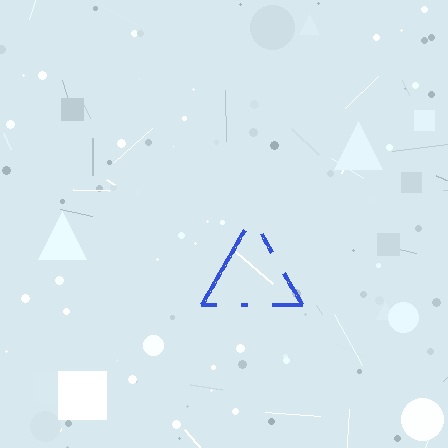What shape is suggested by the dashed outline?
The dashed outline suggests a triangle.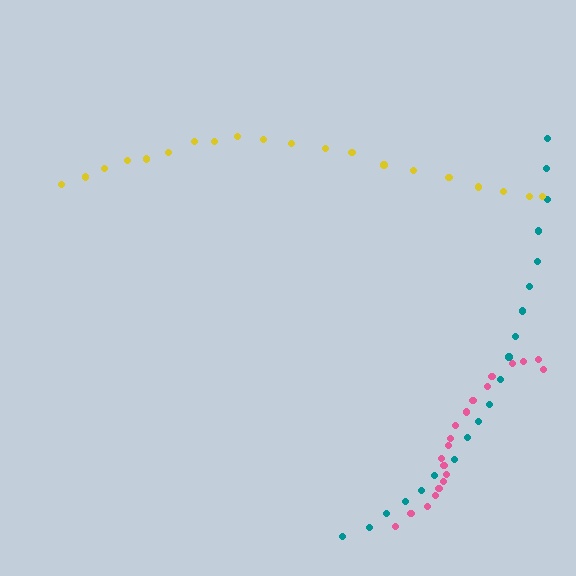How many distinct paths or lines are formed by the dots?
There are 3 distinct paths.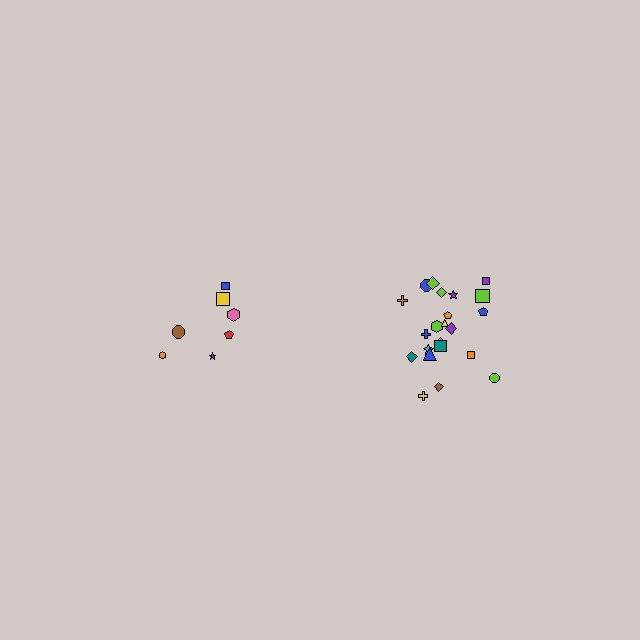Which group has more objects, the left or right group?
The right group.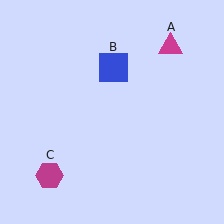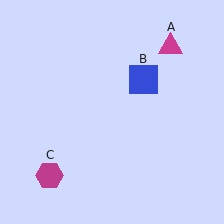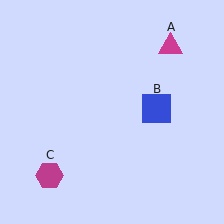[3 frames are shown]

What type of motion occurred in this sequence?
The blue square (object B) rotated clockwise around the center of the scene.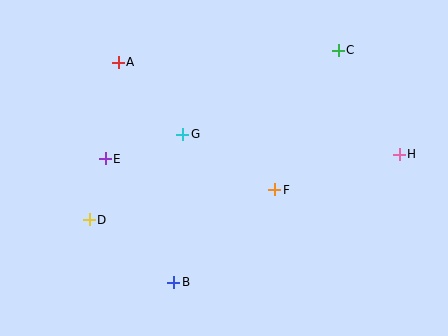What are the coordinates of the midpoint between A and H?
The midpoint between A and H is at (259, 108).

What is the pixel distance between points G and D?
The distance between G and D is 127 pixels.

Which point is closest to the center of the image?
Point G at (183, 134) is closest to the center.